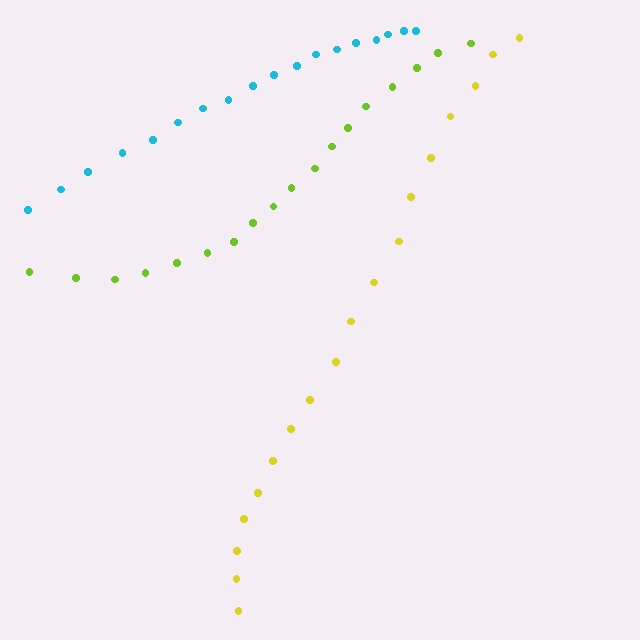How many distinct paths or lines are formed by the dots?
There are 3 distinct paths.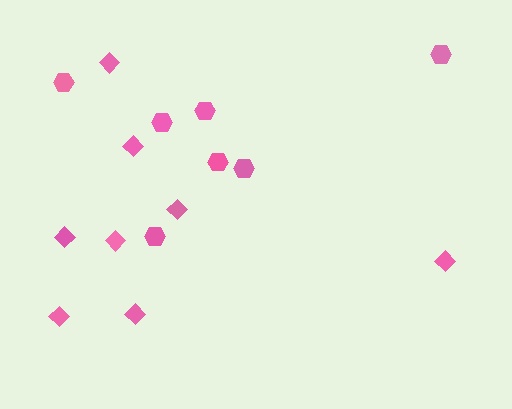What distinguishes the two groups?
There are 2 groups: one group of hexagons (7) and one group of diamonds (8).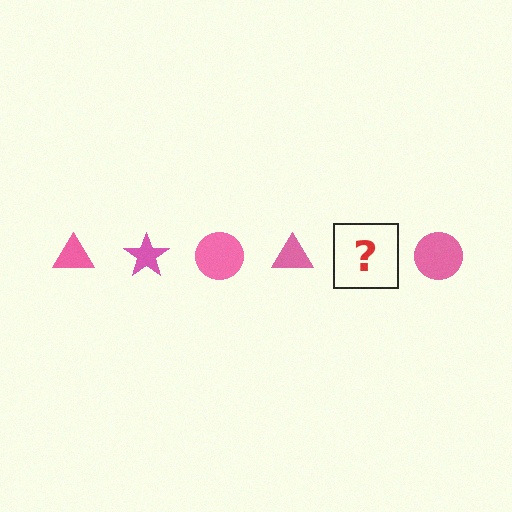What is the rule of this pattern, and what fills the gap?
The rule is that the pattern cycles through triangle, star, circle shapes in pink. The gap should be filled with a pink star.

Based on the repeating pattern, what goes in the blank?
The blank should be a pink star.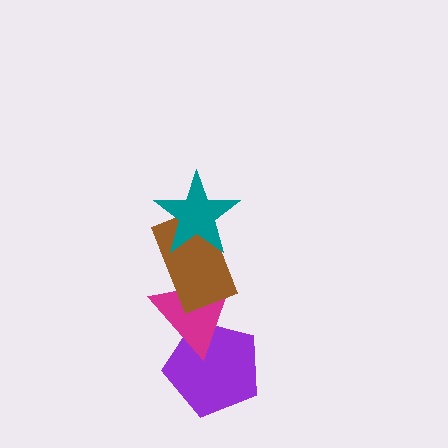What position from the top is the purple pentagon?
The purple pentagon is 4th from the top.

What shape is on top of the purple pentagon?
The magenta triangle is on top of the purple pentagon.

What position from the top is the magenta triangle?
The magenta triangle is 3rd from the top.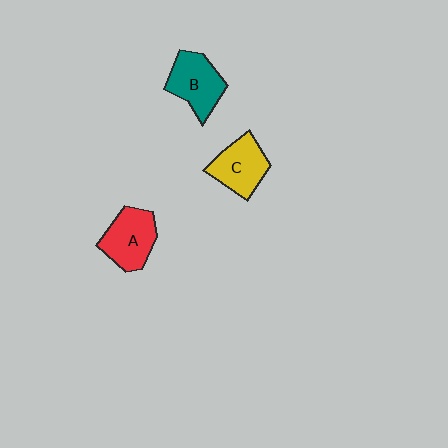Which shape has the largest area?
Shape B (teal).